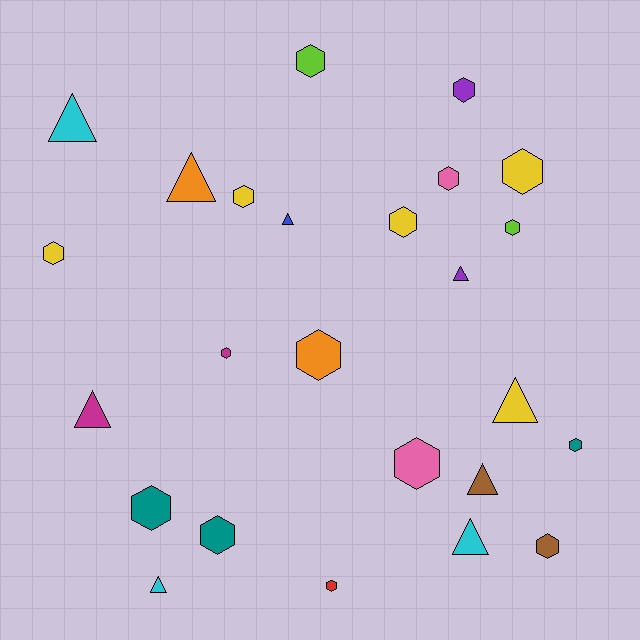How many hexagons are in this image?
There are 16 hexagons.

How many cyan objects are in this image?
There are 3 cyan objects.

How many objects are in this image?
There are 25 objects.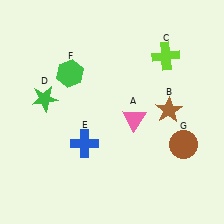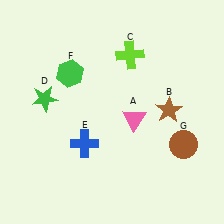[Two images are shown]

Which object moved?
The lime cross (C) moved left.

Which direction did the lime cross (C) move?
The lime cross (C) moved left.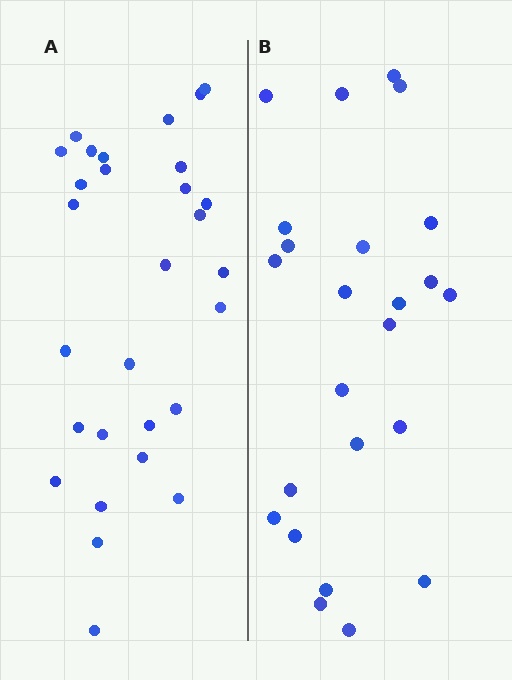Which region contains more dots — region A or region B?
Region A (the left region) has more dots.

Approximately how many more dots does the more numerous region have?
Region A has about 5 more dots than region B.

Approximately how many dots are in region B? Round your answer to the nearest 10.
About 20 dots. (The exact count is 24, which rounds to 20.)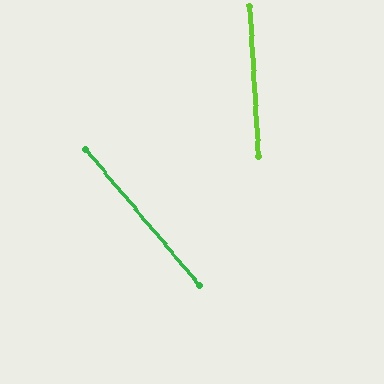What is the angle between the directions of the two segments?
Approximately 37 degrees.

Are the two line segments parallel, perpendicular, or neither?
Neither parallel nor perpendicular — they differ by about 37°.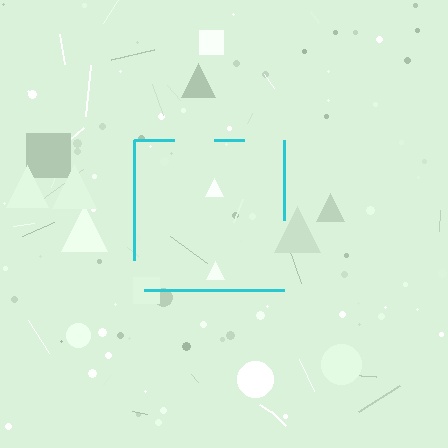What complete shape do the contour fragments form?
The contour fragments form a square.